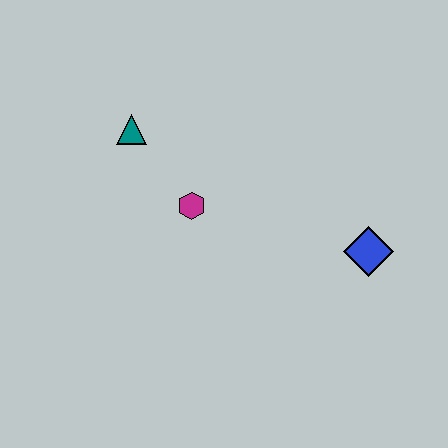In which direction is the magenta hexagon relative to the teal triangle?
The magenta hexagon is below the teal triangle.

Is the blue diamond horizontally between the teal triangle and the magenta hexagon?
No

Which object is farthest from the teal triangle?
The blue diamond is farthest from the teal triangle.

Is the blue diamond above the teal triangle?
No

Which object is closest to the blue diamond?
The magenta hexagon is closest to the blue diamond.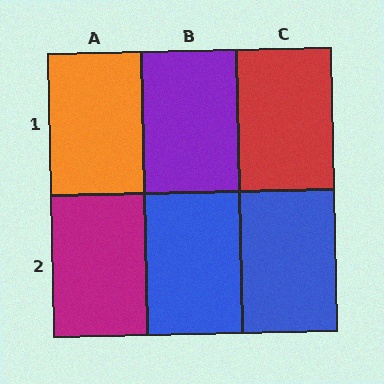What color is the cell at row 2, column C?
Blue.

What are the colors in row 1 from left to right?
Orange, purple, red.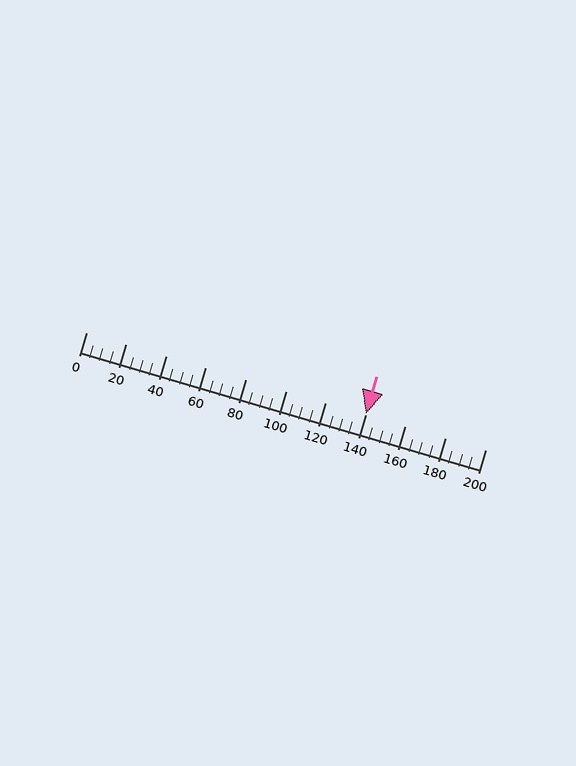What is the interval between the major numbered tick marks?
The major tick marks are spaced 20 units apart.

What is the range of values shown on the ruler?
The ruler shows values from 0 to 200.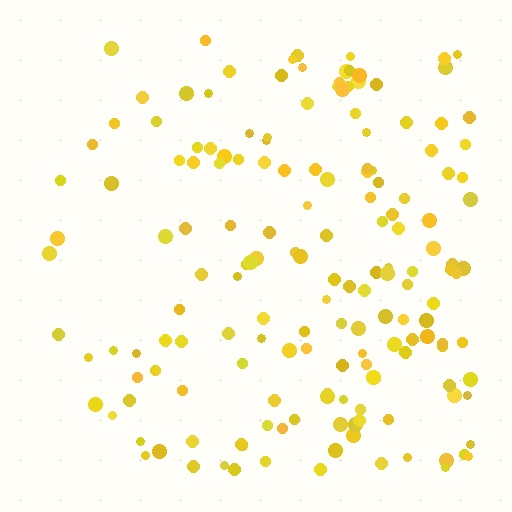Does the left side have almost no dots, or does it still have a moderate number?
Still a moderate number, just noticeably fewer than the right.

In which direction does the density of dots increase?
From left to right, with the right side densest.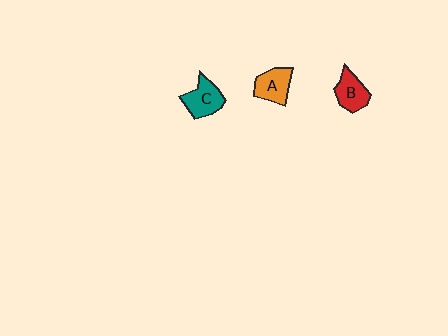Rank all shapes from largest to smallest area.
From largest to smallest: C (teal), A (orange), B (red).